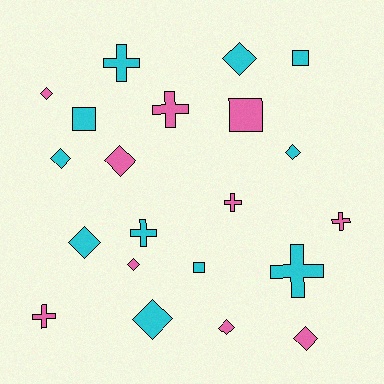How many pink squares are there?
There is 1 pink square.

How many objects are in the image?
There are 21 objects.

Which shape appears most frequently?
Diamond, with 10 objects.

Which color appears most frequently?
Cyan, with 11 objects.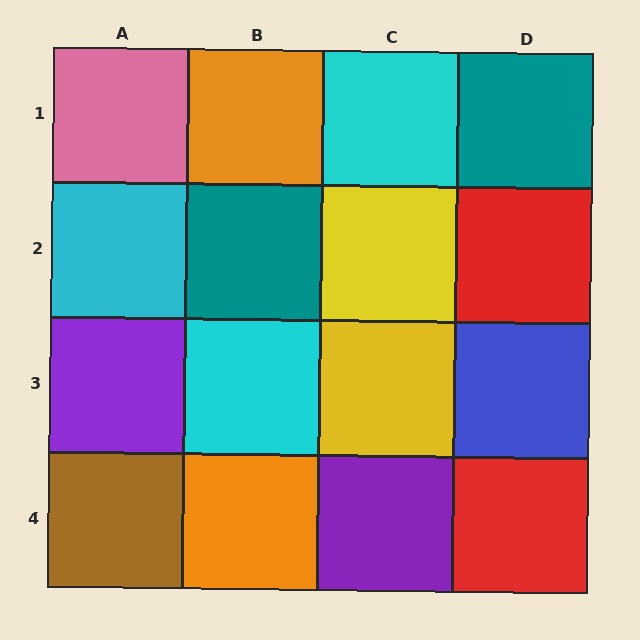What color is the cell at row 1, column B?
Orange.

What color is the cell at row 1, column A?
Pink.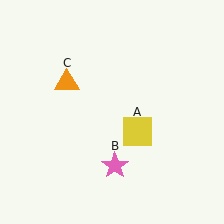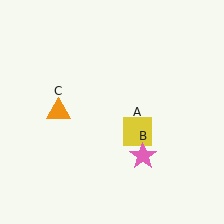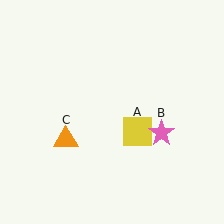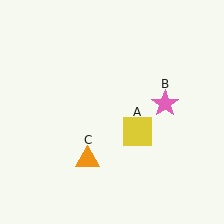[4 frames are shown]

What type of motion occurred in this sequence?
The pink star (object B), orange triangle (object C) rotated counterclockwise around the center of the scene.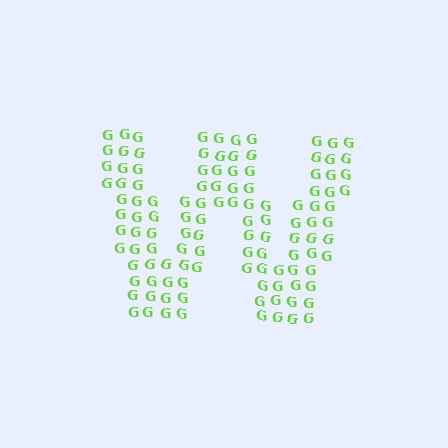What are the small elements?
The small elements are letter G's.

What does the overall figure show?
The overall figure shows the letter W.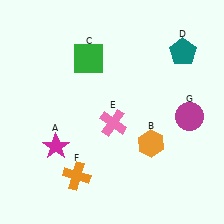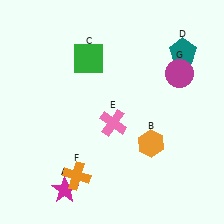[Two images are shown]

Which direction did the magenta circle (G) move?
The magenta circle (G) moved up.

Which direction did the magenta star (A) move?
The magenta star (A) moved down.